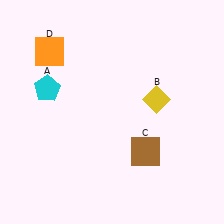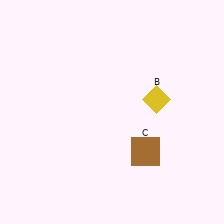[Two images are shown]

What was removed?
The orange square (D), the cyan pentagon (A) were removed in Image 2.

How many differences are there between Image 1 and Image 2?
There are 2 differences between the two images.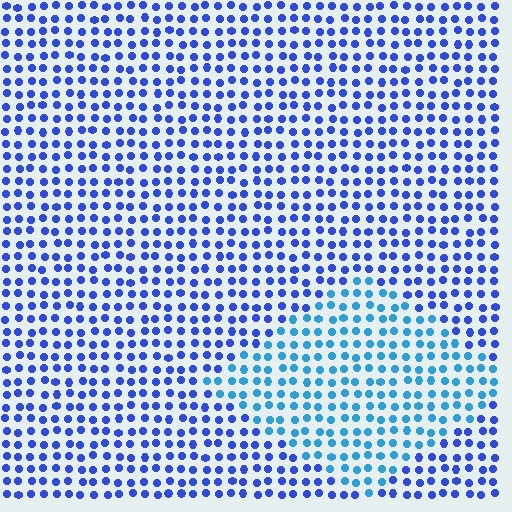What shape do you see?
I see a diamond.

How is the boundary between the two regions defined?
The boundary is defined purely by a slight shift in hue (about 31 degrees). Spacing, size, and orientation are identical on both sides.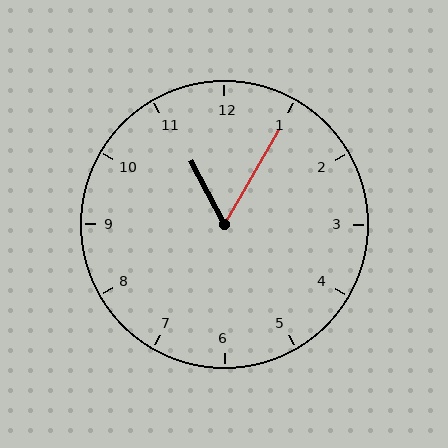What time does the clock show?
11:05.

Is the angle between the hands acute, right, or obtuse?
It is acute.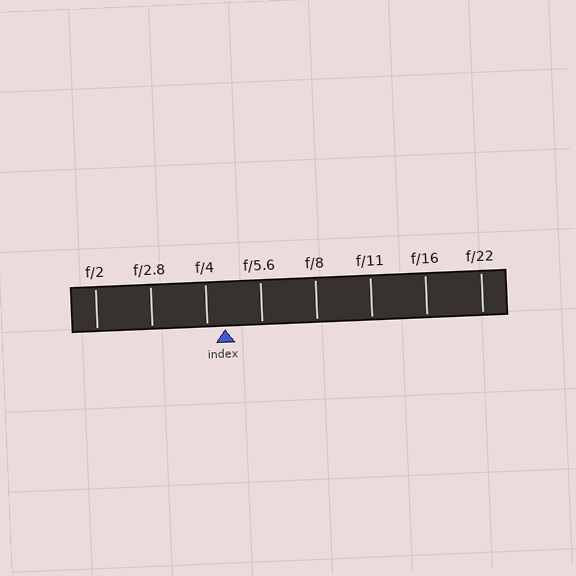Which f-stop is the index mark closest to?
The index mark is closest to f/4.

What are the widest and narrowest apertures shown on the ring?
The widest aperture shown is f/2 and the narrowest is f/22.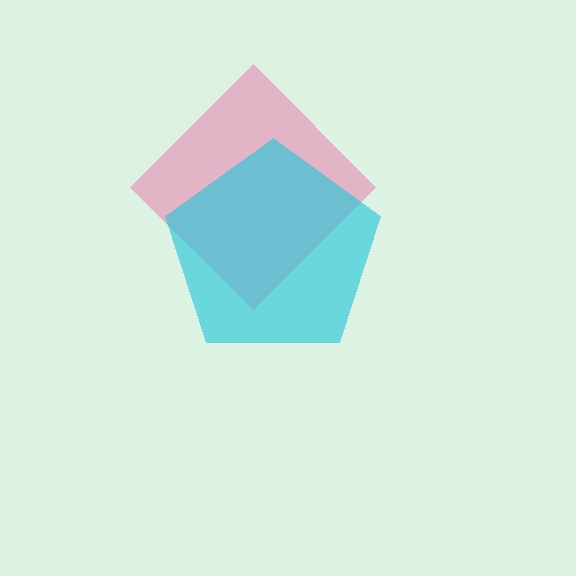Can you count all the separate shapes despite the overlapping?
Yes, there are 2 separate shapes.